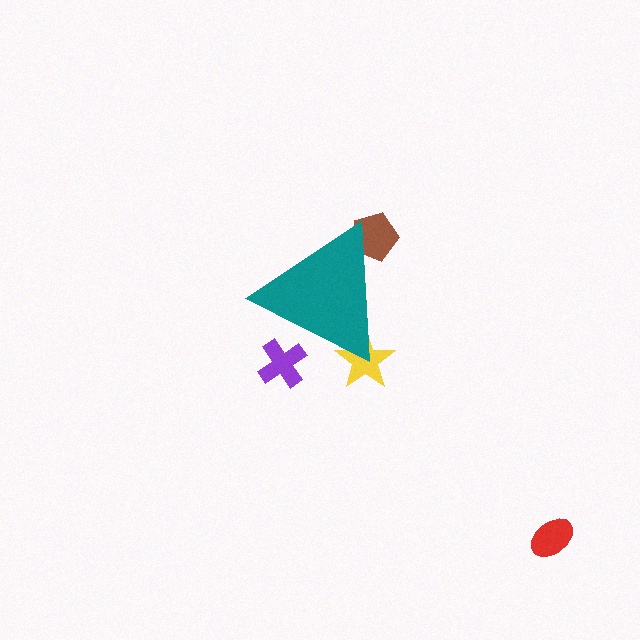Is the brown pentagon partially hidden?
Yes, the brown pentagon is partially hidden behind the teal triangle.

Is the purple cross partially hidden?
Yes, the purple cross is partially hidden behind the teal triangle.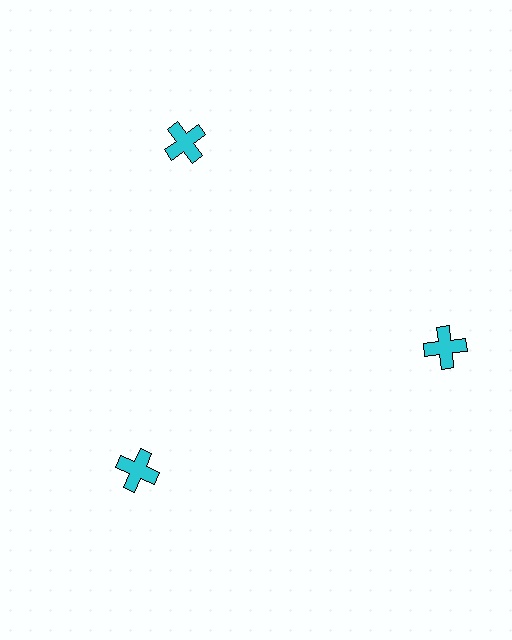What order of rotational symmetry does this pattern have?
This pattern has 3-fold rotational symmetry.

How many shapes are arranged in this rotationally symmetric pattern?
There are 3 shapes, arranged in 3 groups of 1.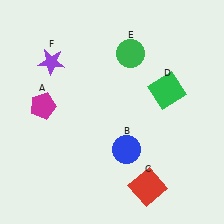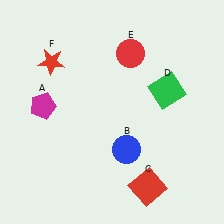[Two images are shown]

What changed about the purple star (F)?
In Image 1, F is purple. In Image 2, it changed to red.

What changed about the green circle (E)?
In Image 1, E is green. In Image 2, it changed to red.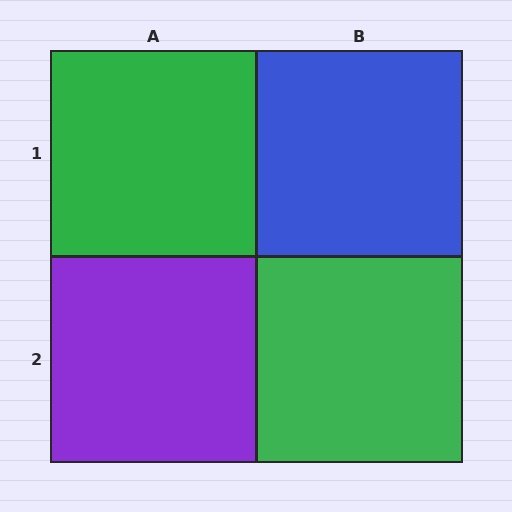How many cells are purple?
1 cell is purple.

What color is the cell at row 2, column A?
Purple.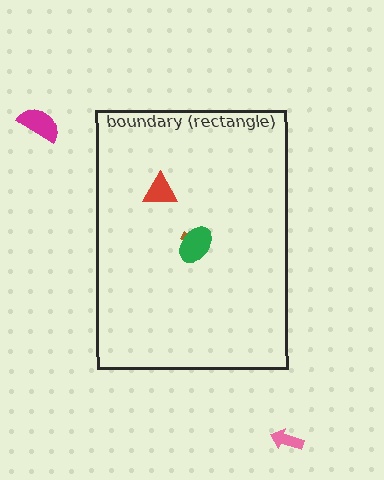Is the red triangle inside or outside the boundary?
Inside.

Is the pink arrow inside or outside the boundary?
Outside.